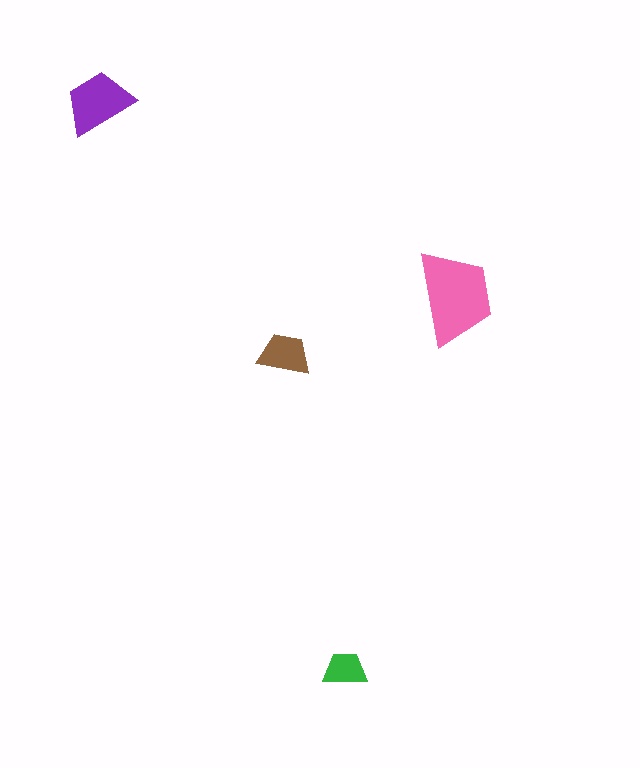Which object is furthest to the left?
The purple trapezoid is leftmost.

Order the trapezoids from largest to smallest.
the pink one, the purple one, the brown one, the green one.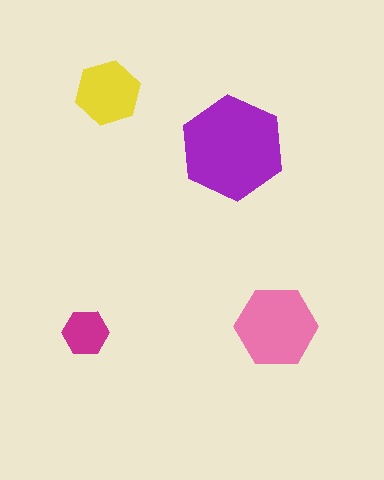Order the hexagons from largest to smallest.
the purple one, the pink one, the yellow one, the magenta one.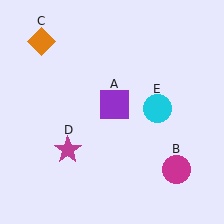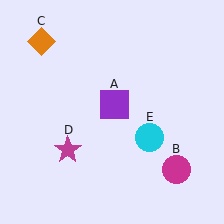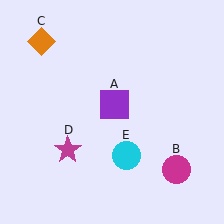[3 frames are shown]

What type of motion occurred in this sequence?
The cyan circle (object E) rotated clockwise around the center of the scene.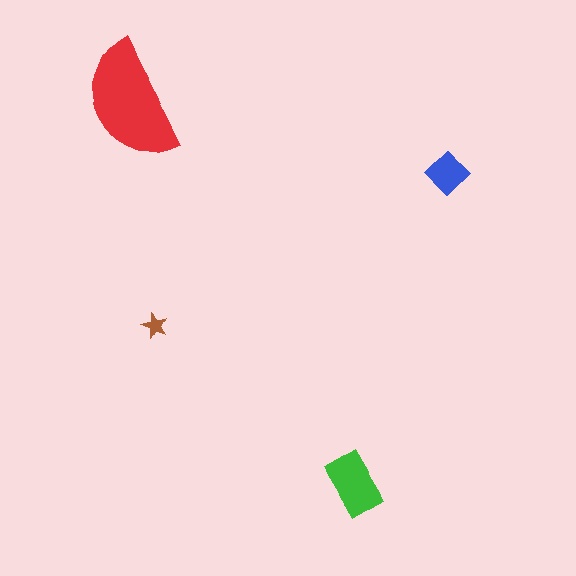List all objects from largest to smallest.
The red semicircle, the green rectangle, the blue diamond, the brown star.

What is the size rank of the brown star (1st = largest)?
4th.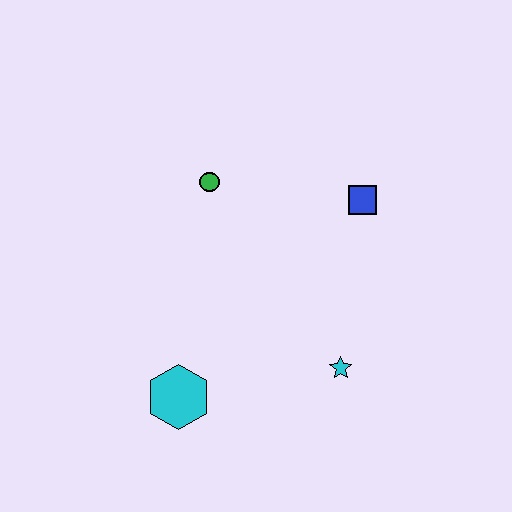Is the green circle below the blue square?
No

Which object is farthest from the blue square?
The cyan hexagon is farthest from the blue square.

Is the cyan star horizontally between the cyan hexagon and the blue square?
Yes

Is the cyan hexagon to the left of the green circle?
Yes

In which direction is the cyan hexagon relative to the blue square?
The cyan hexagon is below the blue square.